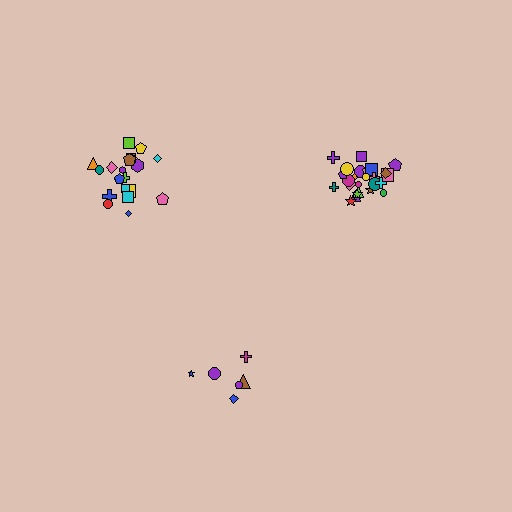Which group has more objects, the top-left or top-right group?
The top-right group.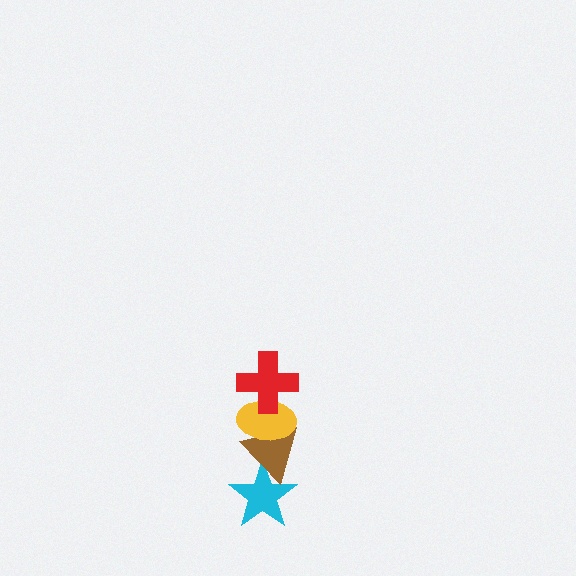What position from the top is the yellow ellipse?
The yellow ellipse is 2nd from the top.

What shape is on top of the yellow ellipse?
The red cross is on top of the yellow ellipse.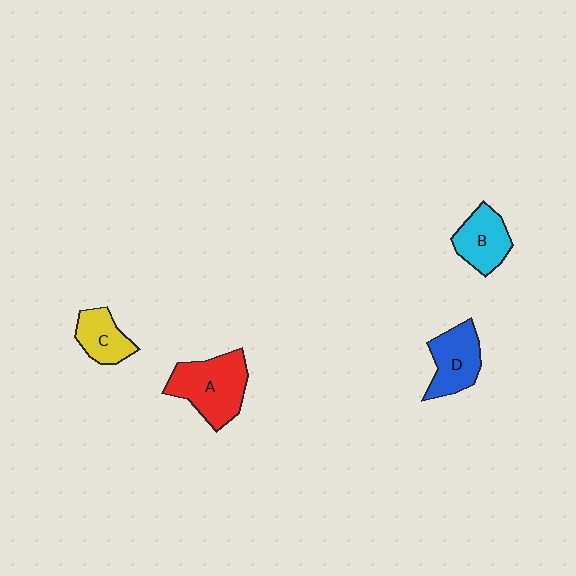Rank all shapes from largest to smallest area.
From largest to smallest: A (red), D (blue), B (cyan), C (yellow).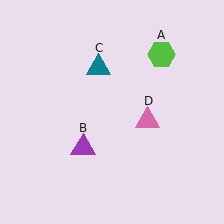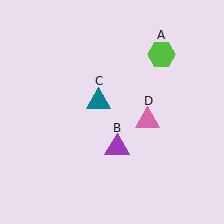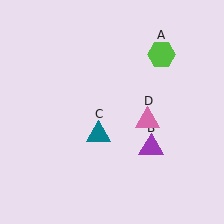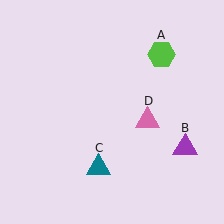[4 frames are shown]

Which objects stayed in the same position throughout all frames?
Lime hexagon (object A) and pink triangle (object D) remained stationary.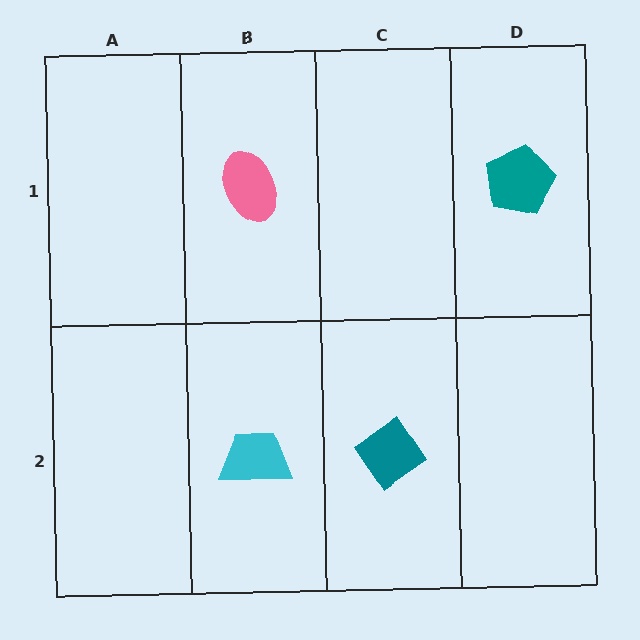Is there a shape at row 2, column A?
No, that cell is empty.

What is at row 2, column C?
A teal diamond.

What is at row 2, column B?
A cyan trapezoid.